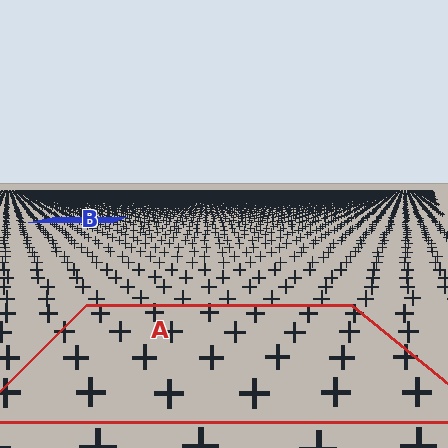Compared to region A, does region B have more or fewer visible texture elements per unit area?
Region B has more texture elements per unit area — they are packed more densely because it is farther away.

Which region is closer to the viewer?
Region A is closer. The texture elements there are larger and more spread out.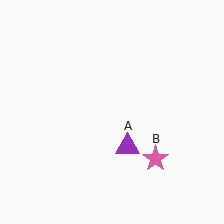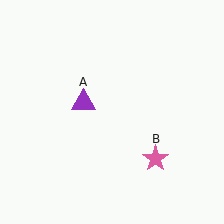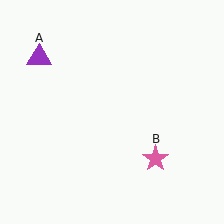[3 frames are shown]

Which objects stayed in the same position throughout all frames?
Pink star (object B) remained stationary.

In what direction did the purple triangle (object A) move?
The purple triangle (object A) moved up and to the left.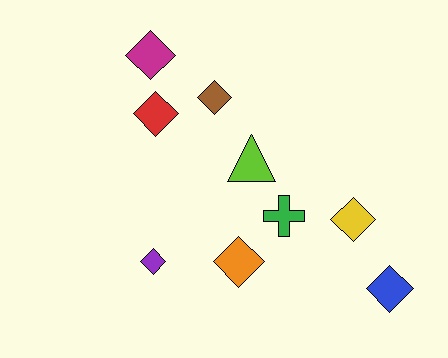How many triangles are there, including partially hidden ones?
There is 1 triangle.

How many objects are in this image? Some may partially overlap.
There are 9 objects.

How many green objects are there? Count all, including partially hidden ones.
There is 1 green object.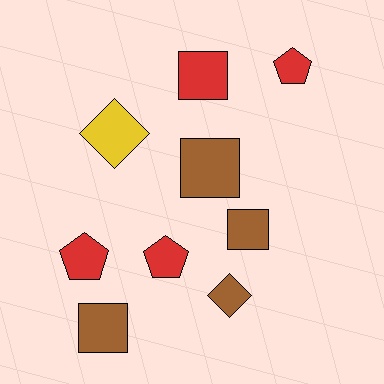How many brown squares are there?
There are 3 brown squares.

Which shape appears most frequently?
Square, with 4 objects.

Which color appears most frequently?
Brown, with 4 objects.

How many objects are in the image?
There are 9 objects.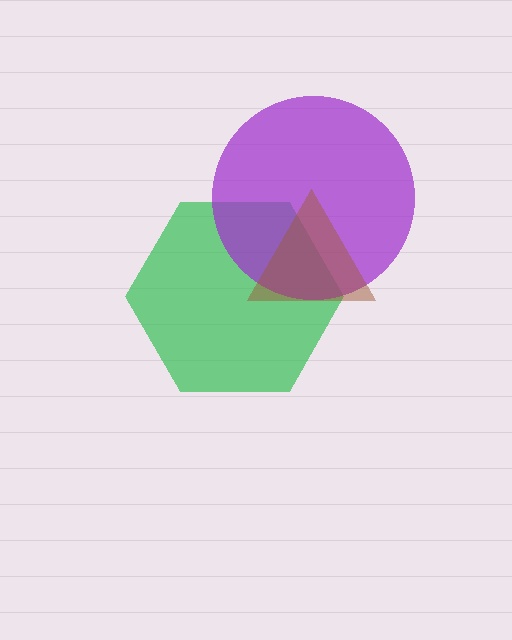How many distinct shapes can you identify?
There are 3 distinct shapes: a green hexagon, a purple circle, a brown triangle.